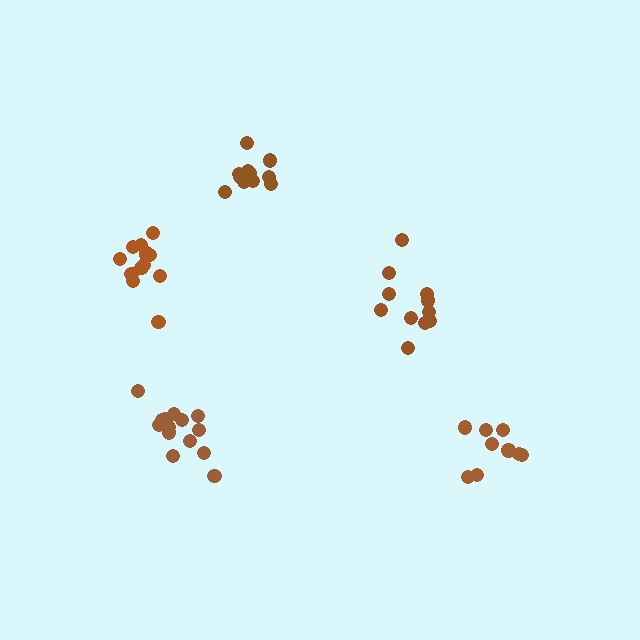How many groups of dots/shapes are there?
There are 5 groups.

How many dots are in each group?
Group 1: 14 dots, Group 2: 9 dots, Group 3: 11 dots, Group 4: 13 dots, Group 5: 15 dots (62 total).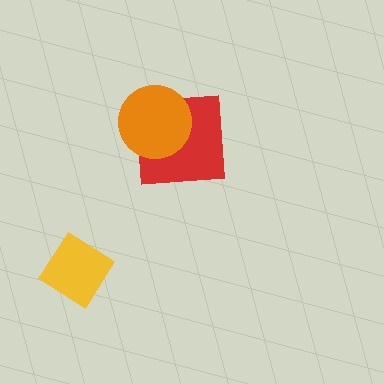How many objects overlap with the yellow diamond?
0 objects overlap with the yellow diamond.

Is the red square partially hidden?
Yes, it is partially covered by another shape.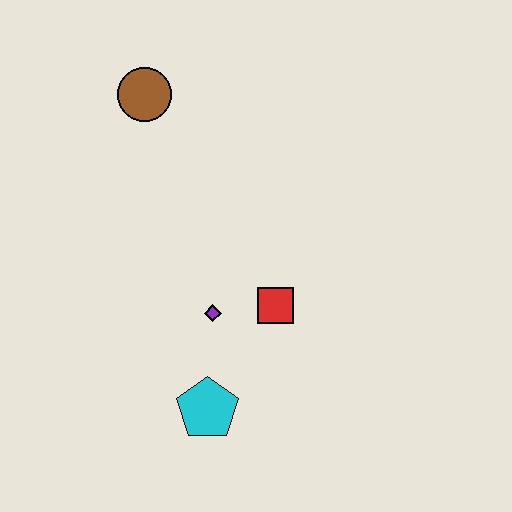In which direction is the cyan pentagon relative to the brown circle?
The cyan pentagon is below the brown circle.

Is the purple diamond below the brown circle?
Yes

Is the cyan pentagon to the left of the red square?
Yes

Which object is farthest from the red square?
The brown circle is farthest from the red square.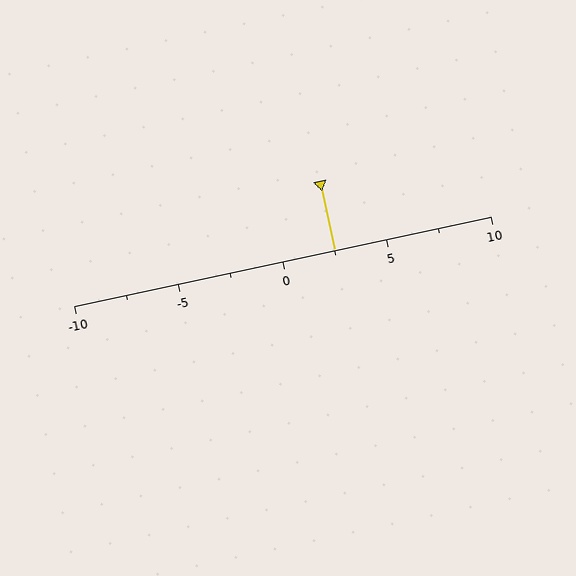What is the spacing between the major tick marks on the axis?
The major ticks are spaced 5 apart.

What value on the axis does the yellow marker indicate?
The marker indicates approximately 2.5.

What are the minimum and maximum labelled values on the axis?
The axis runs from -10 to 10.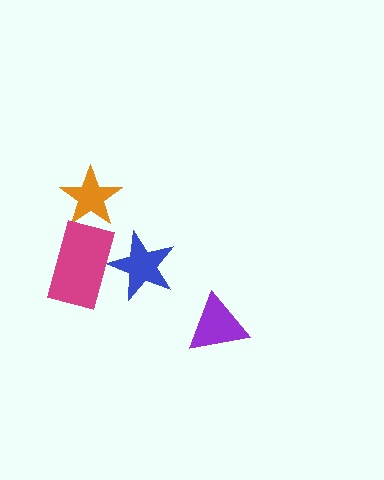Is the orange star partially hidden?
No, no other shape covers it.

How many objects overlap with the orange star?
0 objects overlap with the orange star.